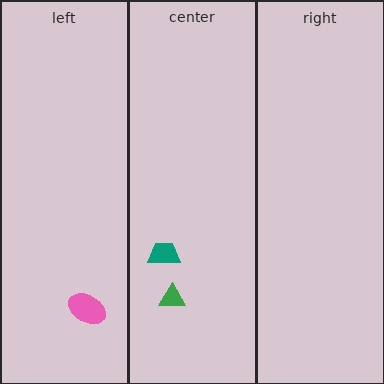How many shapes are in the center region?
2.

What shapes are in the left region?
The pink ellipse.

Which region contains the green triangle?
The center region.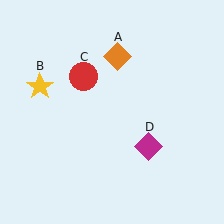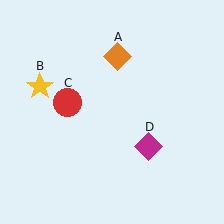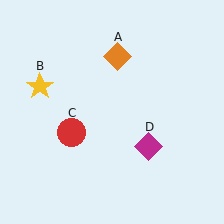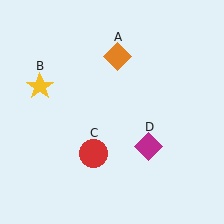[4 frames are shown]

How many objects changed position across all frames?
1 object changed position: red circle (object C).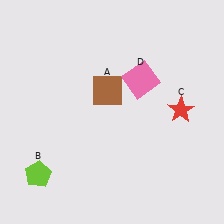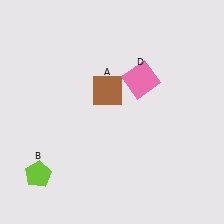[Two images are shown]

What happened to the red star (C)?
The red star (C) was removed in Image 2. It was in the top-right area of Image 1.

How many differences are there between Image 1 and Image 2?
There is 1 difference between the two images.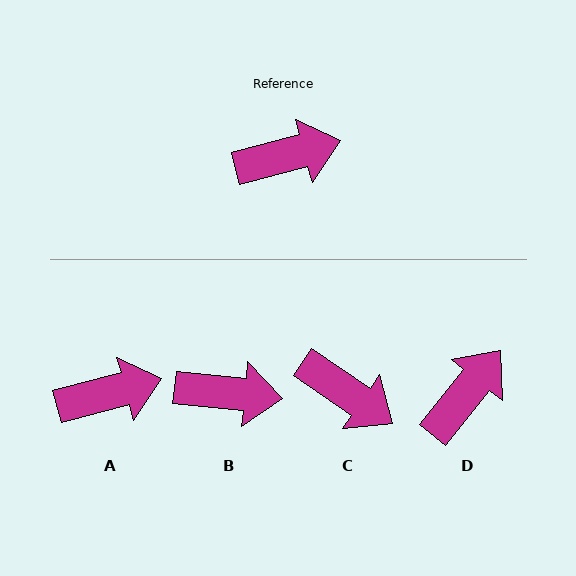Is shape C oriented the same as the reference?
No, it is off by about 49 degrees.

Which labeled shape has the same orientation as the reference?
A.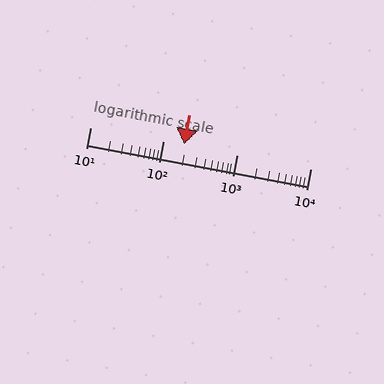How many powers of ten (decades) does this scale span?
The scale spans 3 decades, from 10 to 10000.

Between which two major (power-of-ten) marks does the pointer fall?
The pointer is between 100 and 1000.